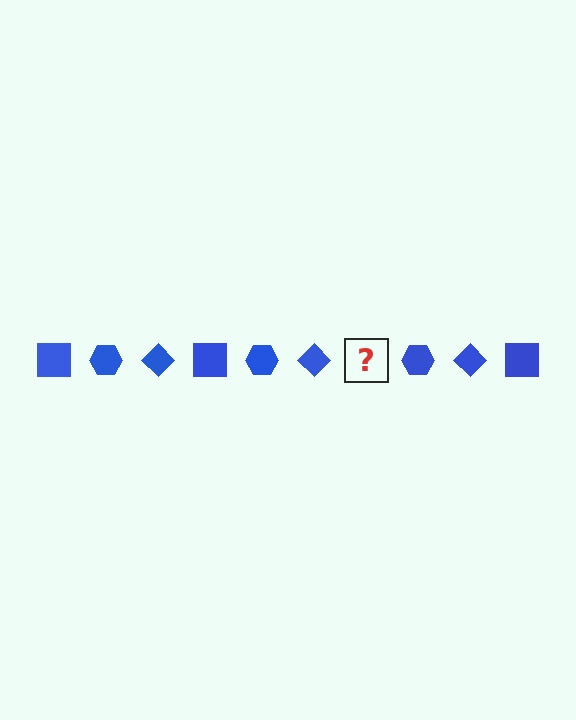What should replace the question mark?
The question mark should be replaced with a blue square.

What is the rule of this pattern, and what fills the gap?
The rule is that the pattern cycles through square, hexagon, diamond shapes in blue. The gap should be filled with a blue square.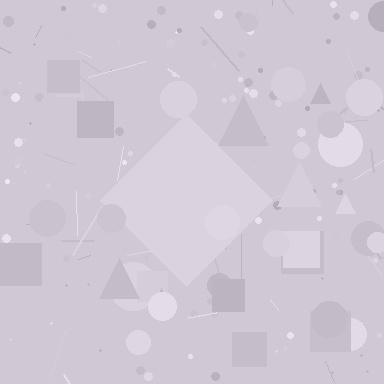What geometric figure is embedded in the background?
A diamond is embedded in the background.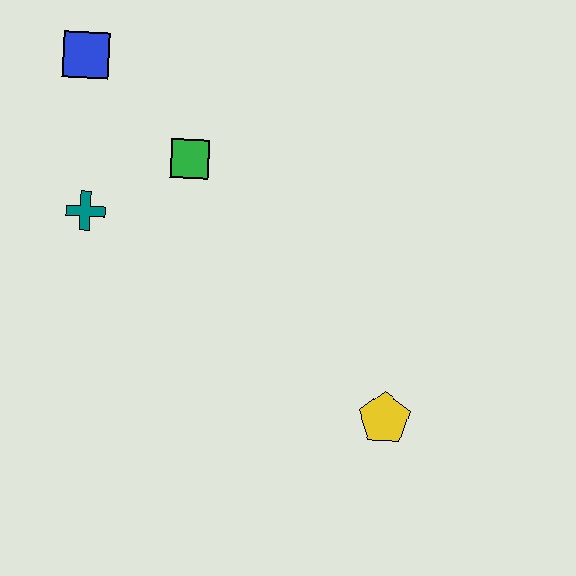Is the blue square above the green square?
Yes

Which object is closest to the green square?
The teal cross is closest to the green square.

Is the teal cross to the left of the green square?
Yes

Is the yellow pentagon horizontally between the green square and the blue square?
No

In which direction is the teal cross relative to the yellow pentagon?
The teal cross is to the left of the yellow pentagon.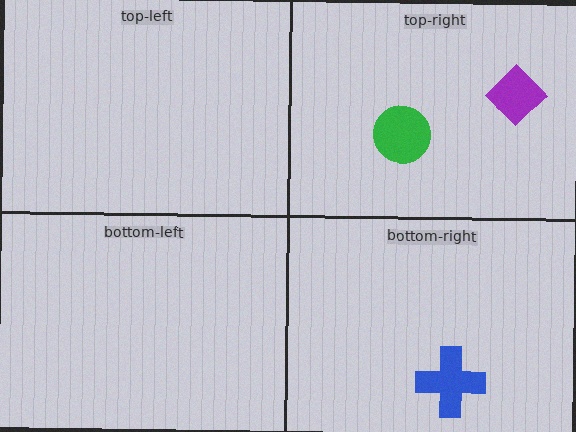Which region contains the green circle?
The top-right region.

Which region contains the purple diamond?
The top-right region.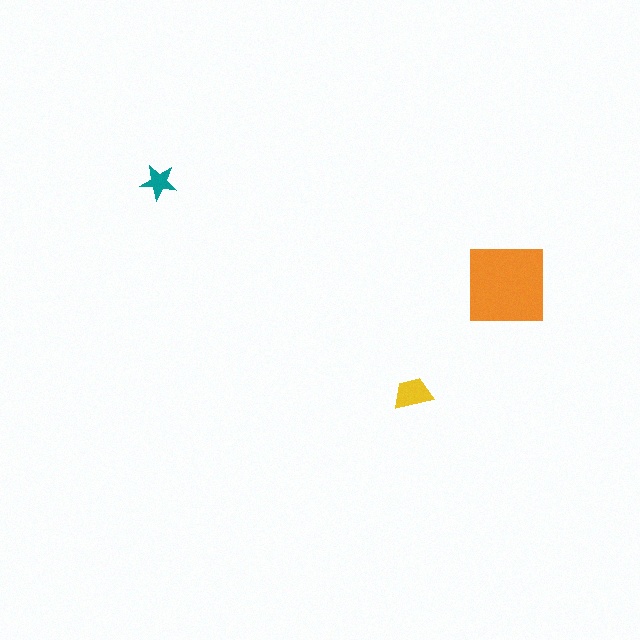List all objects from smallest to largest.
The teal star, the yellow trapezoid, the orange square.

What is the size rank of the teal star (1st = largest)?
3rd.